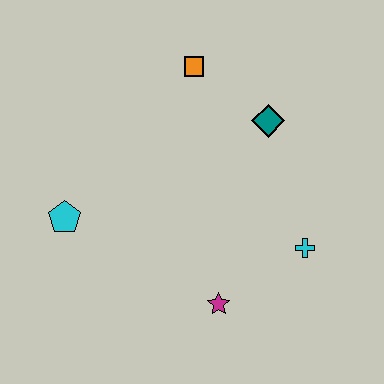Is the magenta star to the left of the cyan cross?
Yes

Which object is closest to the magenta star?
The cyan cross is closest to the magenta star.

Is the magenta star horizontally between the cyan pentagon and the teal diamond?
Yes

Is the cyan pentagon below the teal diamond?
Yes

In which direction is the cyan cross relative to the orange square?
The cyan cross is below the orange square.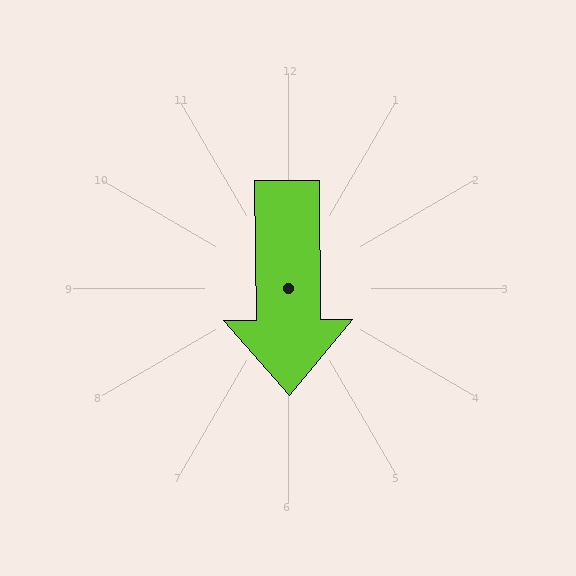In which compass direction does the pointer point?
South.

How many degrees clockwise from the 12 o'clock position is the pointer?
Approximately 179 degrees.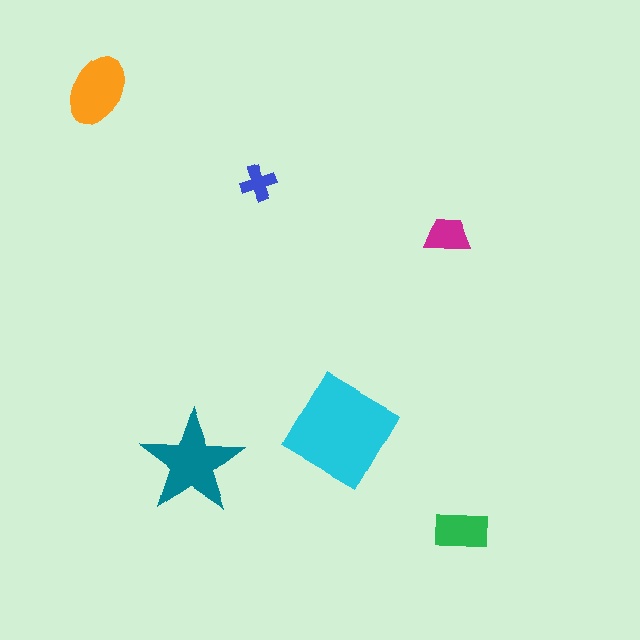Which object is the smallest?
The blue cross.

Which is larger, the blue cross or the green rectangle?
The green rectangle.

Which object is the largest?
The cyan diamond.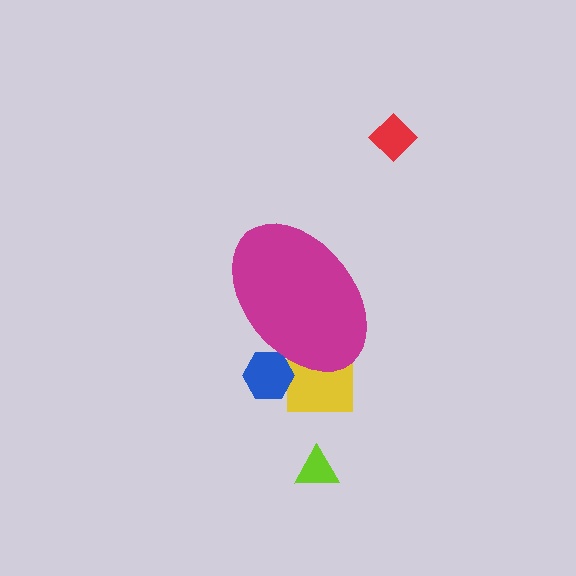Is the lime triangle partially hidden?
No, the lime triangle is fully visible.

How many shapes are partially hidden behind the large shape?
2 shapes are partially hidden.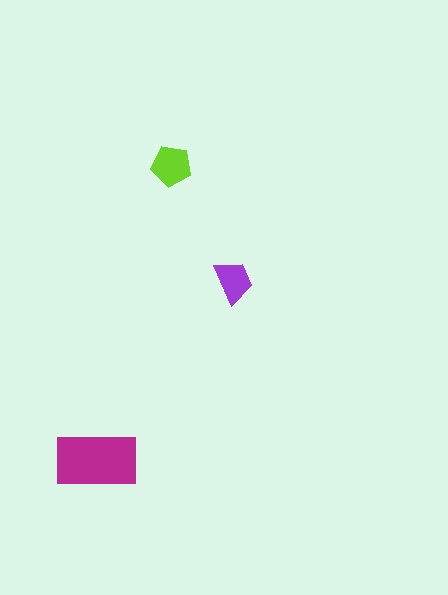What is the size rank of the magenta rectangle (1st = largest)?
1st.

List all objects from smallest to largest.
The purple trapezoid, the lime pentagon, the magenta rectangle.